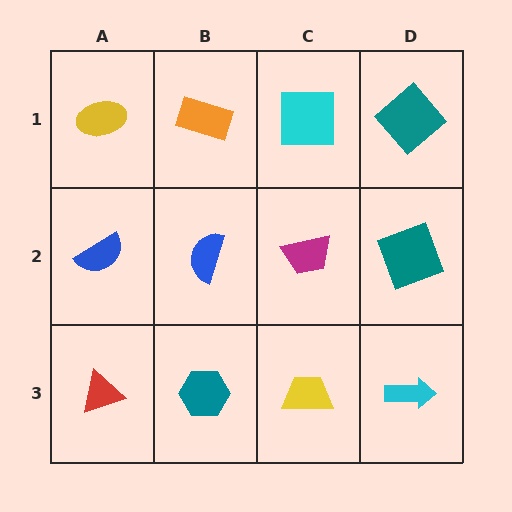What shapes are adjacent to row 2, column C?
A cyan square (row 1, column C), a yellow trapezoid (row 3, column C), a blue semicircle (row 2, column B), a teal square (row 2, column D).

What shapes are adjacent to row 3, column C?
A magenta trapezoid (row 2, column C), a teal hexagon (row 3, column B), a cyan arrow (row 3, column D).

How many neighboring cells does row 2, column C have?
4.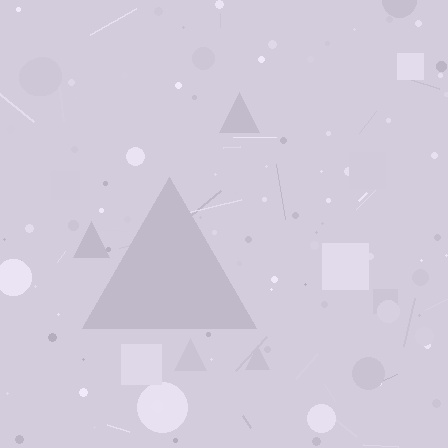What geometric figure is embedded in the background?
A triangle is embedded in the background.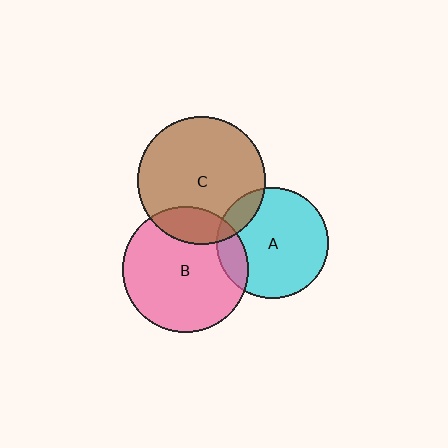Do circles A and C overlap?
Yes.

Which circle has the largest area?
Circle C (brown).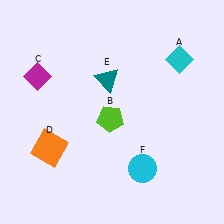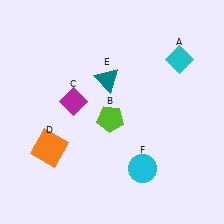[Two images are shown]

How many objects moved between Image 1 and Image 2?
1 object moved between the two images.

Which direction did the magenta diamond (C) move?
The magenta diamond (C) moved right.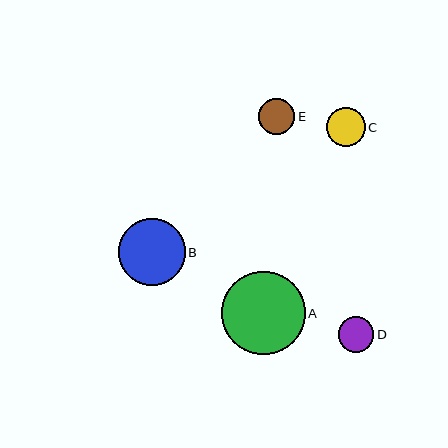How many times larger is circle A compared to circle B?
Circle A is approximately 1.3 times the size of circle B.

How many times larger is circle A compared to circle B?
Circle A is approximately 1.3 times the size of circle B.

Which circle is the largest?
Circle A is the largest with a size of approximately 84 pixels.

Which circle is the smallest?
Circle D is the smallest with a size of approximately 36 pixels.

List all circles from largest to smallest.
From largest to smallest: A, B, C, E, D.